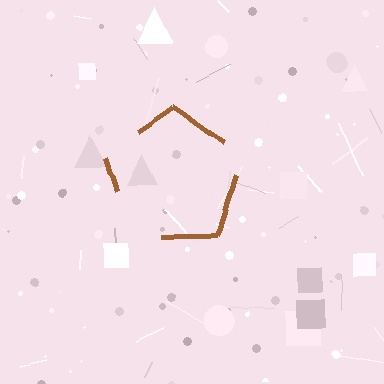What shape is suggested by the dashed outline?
The dashed outline suggests a pentagon.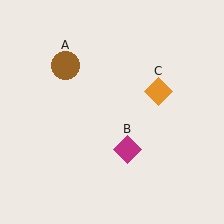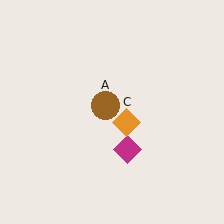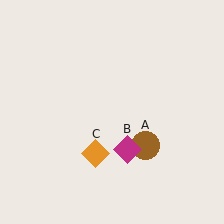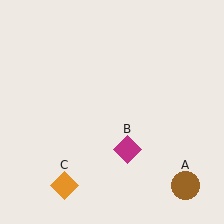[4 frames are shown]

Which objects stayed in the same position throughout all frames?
Magenta diamond (object B) remained stationary.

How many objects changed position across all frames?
2 objects changed position: brown circle (object A), orange diamond (object C).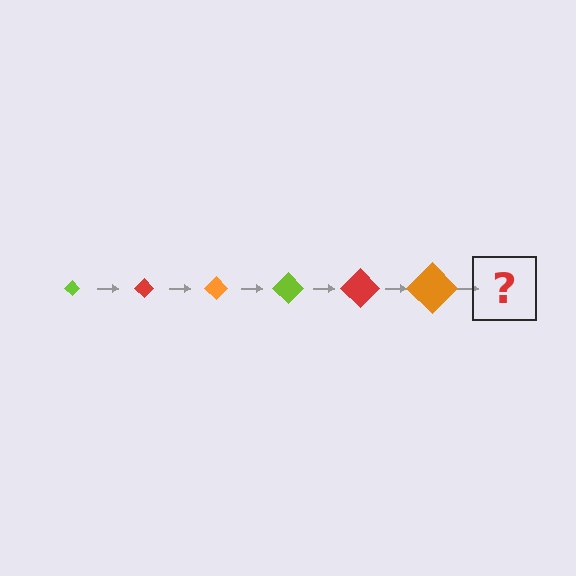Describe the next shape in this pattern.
It should be a lime diamond, larger than the previous one.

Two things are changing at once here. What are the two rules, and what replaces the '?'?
The two rules are that the diamond grows larger each step and the color cycles through lime, red, and orange. The '?' should be a lime diamond, larger than the previous one.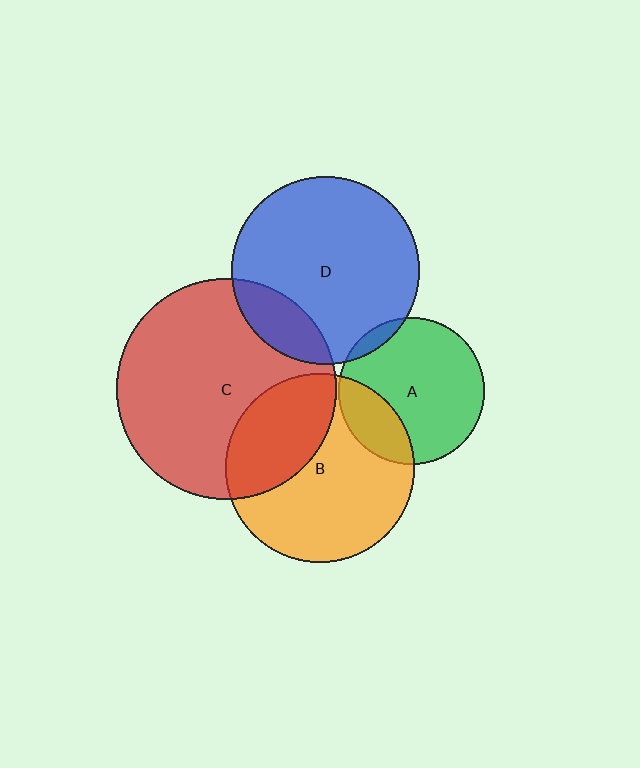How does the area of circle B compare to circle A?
Approximately 1.7 times.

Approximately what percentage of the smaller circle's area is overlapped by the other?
Approximately 25%.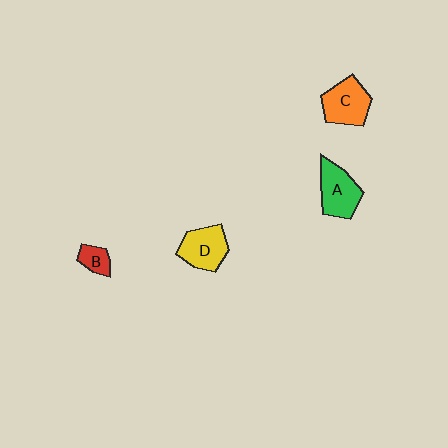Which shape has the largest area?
Shape A (green).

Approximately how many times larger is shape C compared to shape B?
Approximately 2.4 times.